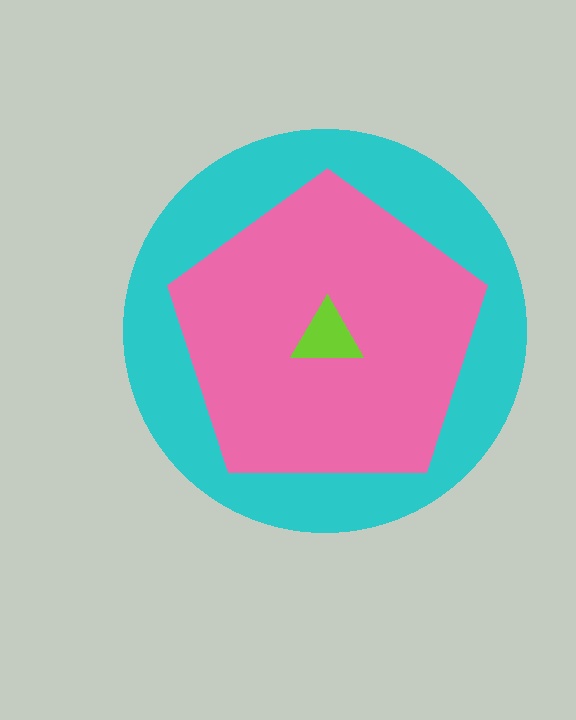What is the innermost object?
The lime triangle.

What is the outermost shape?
The cyan circle.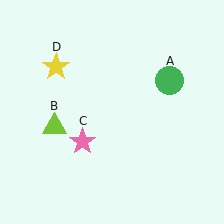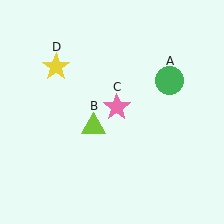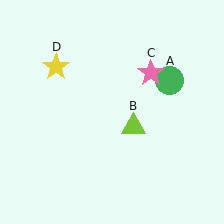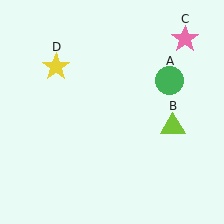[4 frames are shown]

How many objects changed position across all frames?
2 objects changed position: lime triangle (object B), pink star (object C).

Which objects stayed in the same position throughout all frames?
Green circle (object A) and yellow star (object D) remained stationary.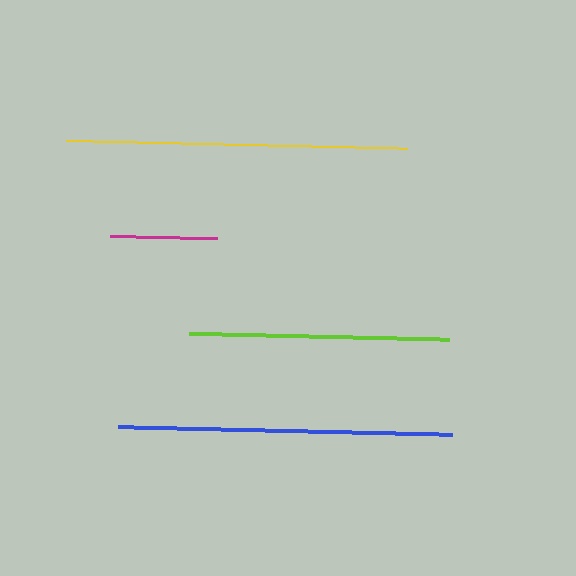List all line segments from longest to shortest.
From longest to shortest: yellow, blue, lime, magenta.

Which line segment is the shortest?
The magenta line is the shortest at approximately 108 pixels.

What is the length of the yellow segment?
The yellow segment is approximately 341 pixels long.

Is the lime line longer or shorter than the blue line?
The blue line is longer than the lime line.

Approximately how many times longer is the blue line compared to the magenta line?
The blue line is approximately 3.1 times the length of the magenta line.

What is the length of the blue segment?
The blue segment is approximately 334 pixels long.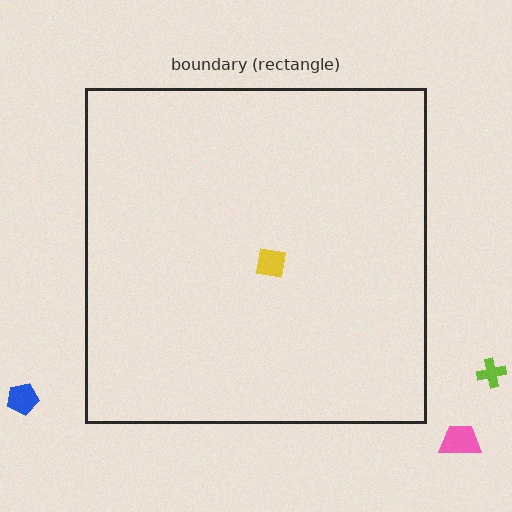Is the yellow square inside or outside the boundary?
Inside.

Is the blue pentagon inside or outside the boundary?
Outside.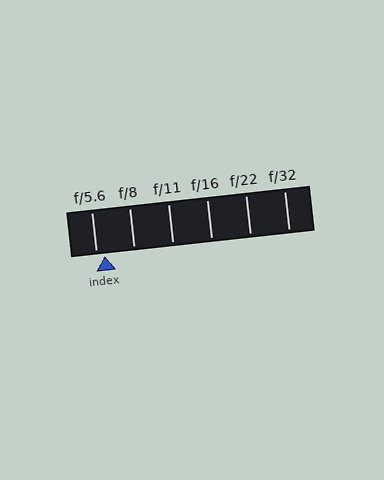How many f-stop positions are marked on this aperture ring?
There are 6 f-stop positions marked.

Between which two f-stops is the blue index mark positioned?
The index mark is between f/5.6 and f/8.